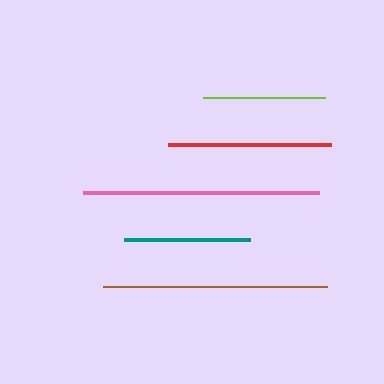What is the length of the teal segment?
The teal segment is approximately 126 pixels long.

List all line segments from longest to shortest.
From longest to shortest: pink, brown, red, teal, lime.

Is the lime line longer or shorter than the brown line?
The brown line is longer than the lime line.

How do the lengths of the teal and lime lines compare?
The teal and lime lines are approximately the same length.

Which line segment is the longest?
The pink line is the longest at approximately 236 pixels.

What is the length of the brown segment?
The brown segment is approximately 224 pixels long.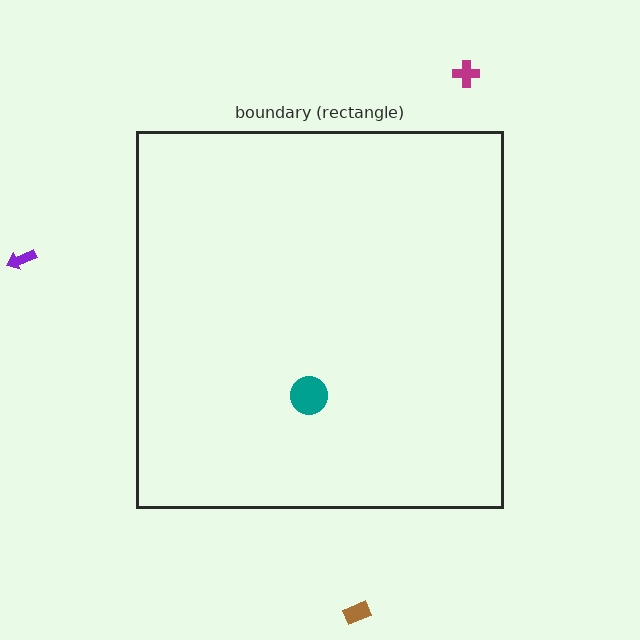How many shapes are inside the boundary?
1 inside, 3 outside.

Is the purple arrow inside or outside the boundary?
Outside.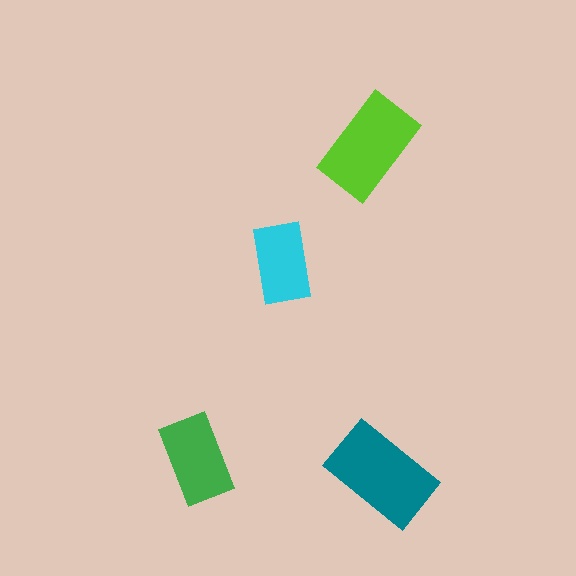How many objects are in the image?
There are 4 objects in the image.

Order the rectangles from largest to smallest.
the teal one, the lime one, the green one, the cyan one.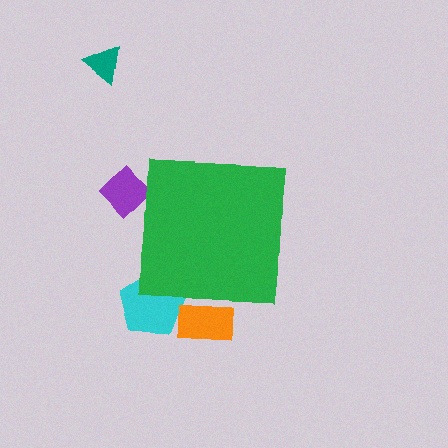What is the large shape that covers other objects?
A green square.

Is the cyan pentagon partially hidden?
Yes, the cyan pentagon is partially hidden behind the green square.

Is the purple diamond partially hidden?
Yes, the purple diamond is partially hidden behind the green square.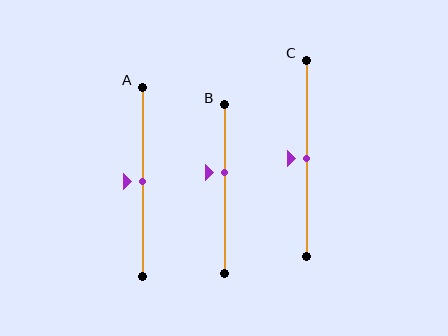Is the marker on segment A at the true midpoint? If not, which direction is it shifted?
Yes, the marker on segment A is at the true midpoint.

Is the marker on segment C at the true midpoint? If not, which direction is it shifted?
Yes, the marker on segment C is at the true midpoint.